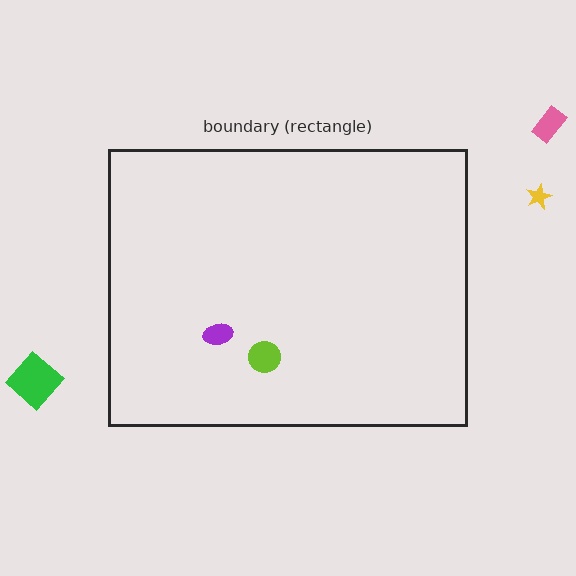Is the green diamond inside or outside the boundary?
Outside.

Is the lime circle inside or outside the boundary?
Inside.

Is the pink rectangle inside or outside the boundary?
Outside.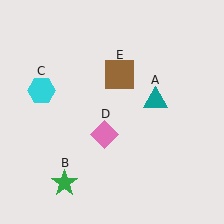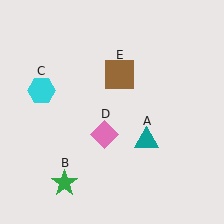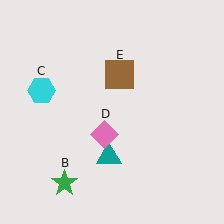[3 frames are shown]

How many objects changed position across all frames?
1 object changed position: teal triangle (object A).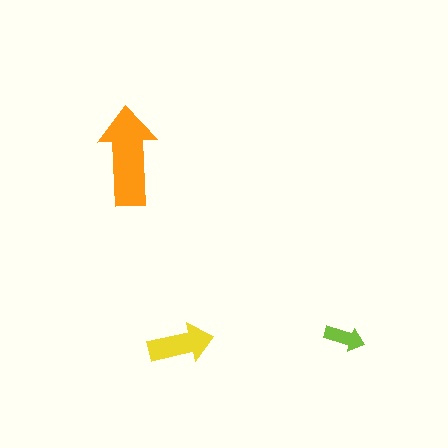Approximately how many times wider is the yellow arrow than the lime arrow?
About 1.5 times wider.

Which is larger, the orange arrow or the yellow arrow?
The orange one.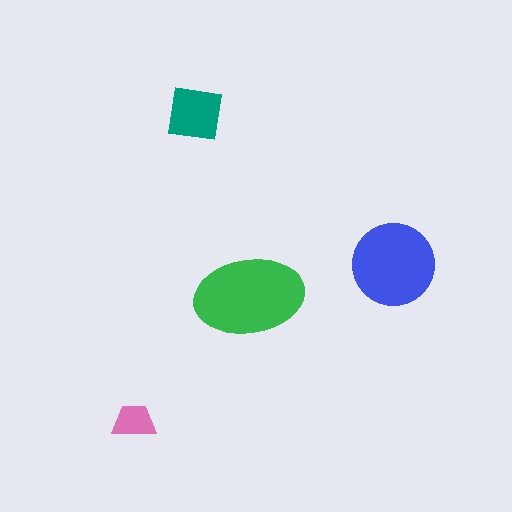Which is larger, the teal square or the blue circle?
The blue circle.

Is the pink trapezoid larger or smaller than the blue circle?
Smaller.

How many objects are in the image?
There are 4 objects in the image.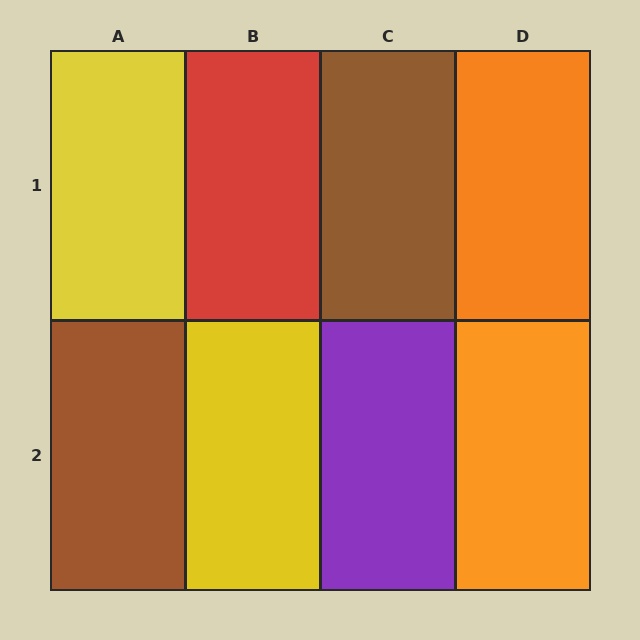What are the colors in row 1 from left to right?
Yellow, red, brown, orange.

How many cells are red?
1 cell is red.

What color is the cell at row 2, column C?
Purple.